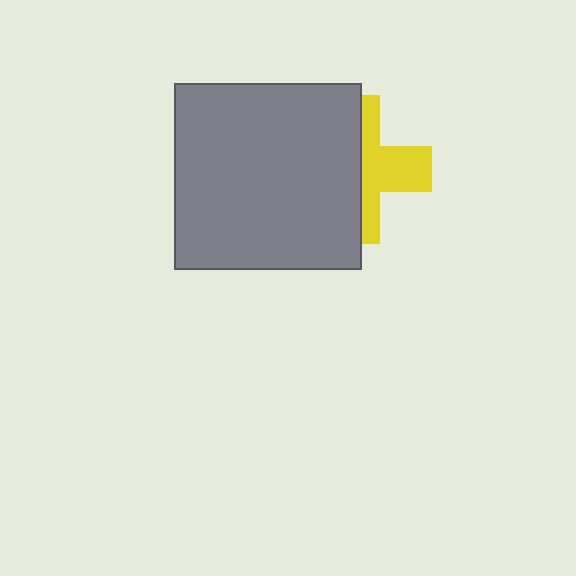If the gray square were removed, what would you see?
You would see the complete yellow cross.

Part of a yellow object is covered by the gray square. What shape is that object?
It is a cross.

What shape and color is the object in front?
The object in front is a gray square.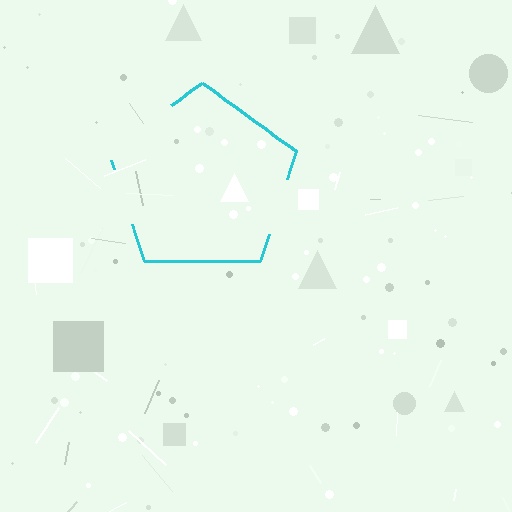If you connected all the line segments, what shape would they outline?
They would outline a pentagon.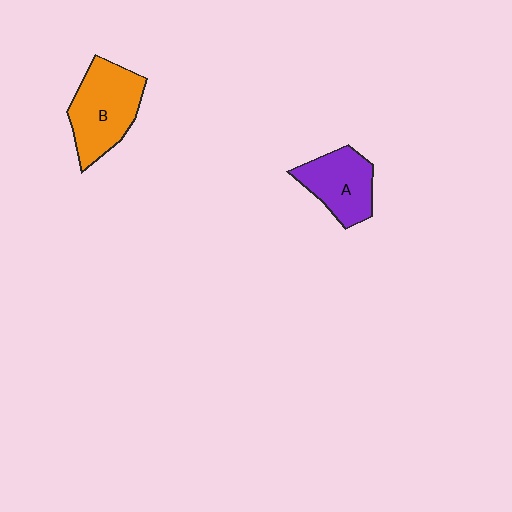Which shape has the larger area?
Shape B (orange).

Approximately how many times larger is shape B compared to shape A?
Approximately 1.3 times.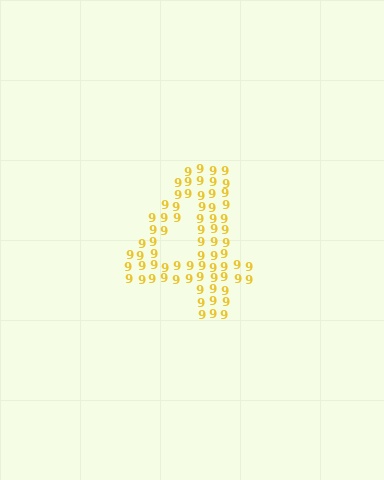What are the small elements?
The small elements are digit 9's.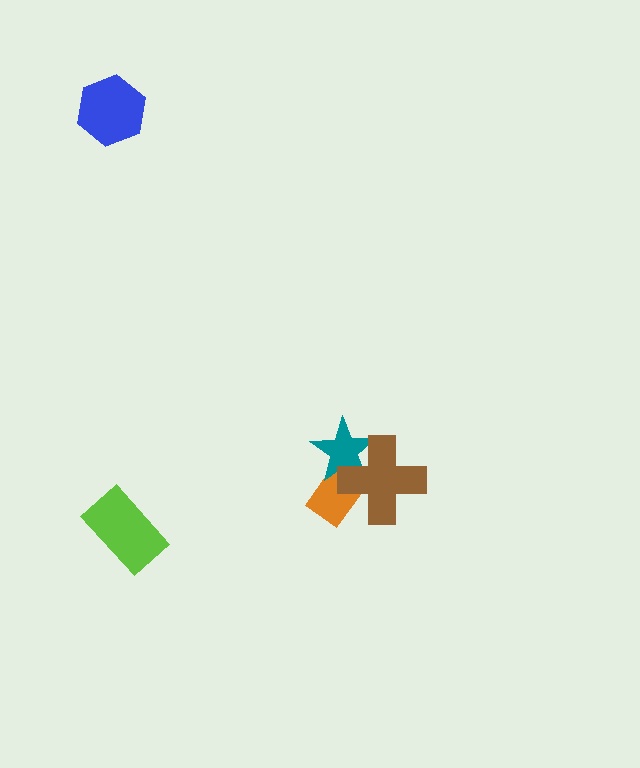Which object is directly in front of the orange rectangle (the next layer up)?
The teal star is directly in front of the orange rectangle.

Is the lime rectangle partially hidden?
No, no other shape covers it.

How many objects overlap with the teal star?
2 objects overlap with the teal star.